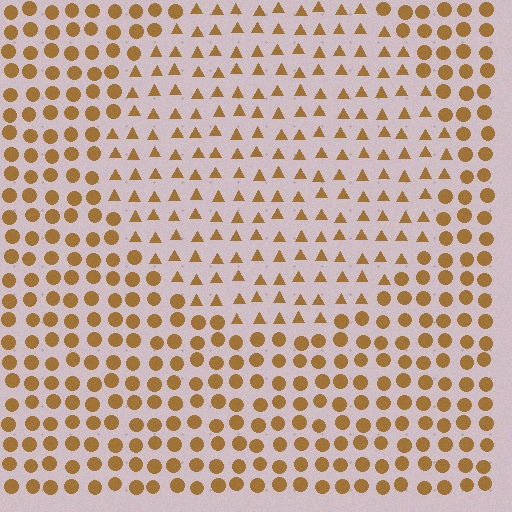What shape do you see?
I see a circle.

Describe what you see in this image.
The image is filled with small brown elements arranged in a uniform grid. A circle-shaped region contains triangles, while the surrounding area contains circles. The boundary is defined purely by the change in element shape.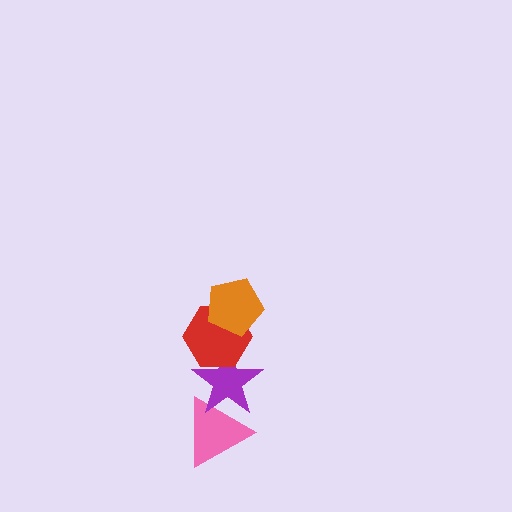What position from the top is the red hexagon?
The red hexagon is 2nd from the top.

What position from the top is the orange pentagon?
The orange pentagon is 1st from the top.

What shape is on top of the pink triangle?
The purple star is on top of the pink triangle.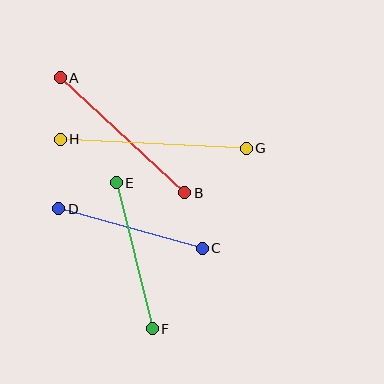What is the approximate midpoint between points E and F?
The midpoint is at approximately (134, 256) pixels.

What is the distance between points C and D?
The distance is approximately 149 pixels.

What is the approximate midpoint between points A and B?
The midpoint is at approximately (123, 135) pixels.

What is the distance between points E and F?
The distance is approximately 150 pixels.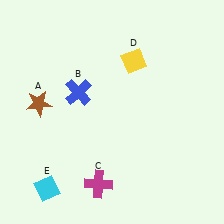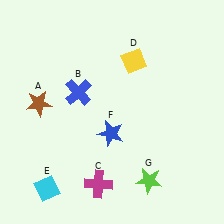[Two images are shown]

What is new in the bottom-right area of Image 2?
A lime star (G) was added in the bottom-right area of Image 2.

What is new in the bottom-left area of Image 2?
A blue star (F) was added in the bottom-left area of Image 2.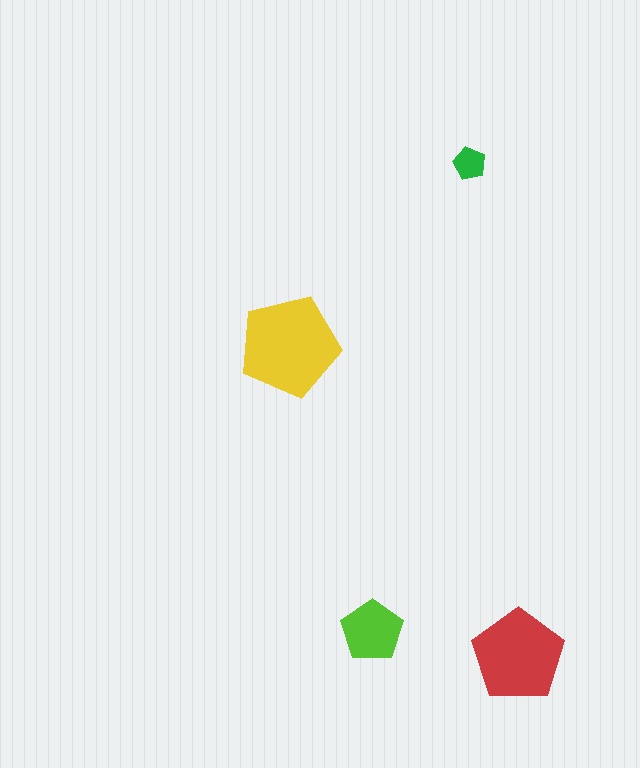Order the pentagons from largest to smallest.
the yellow one, the red one, the lime one, the green one.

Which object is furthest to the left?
The yellow pentagon is leftmost.